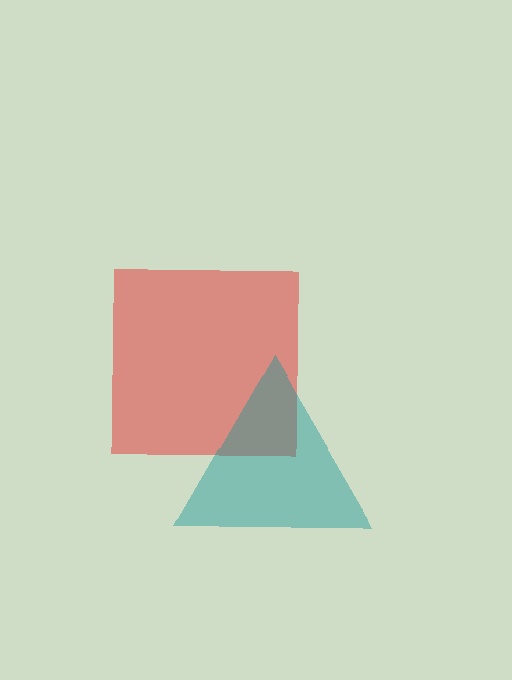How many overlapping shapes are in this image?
There are 2 overlapping shapes in the image.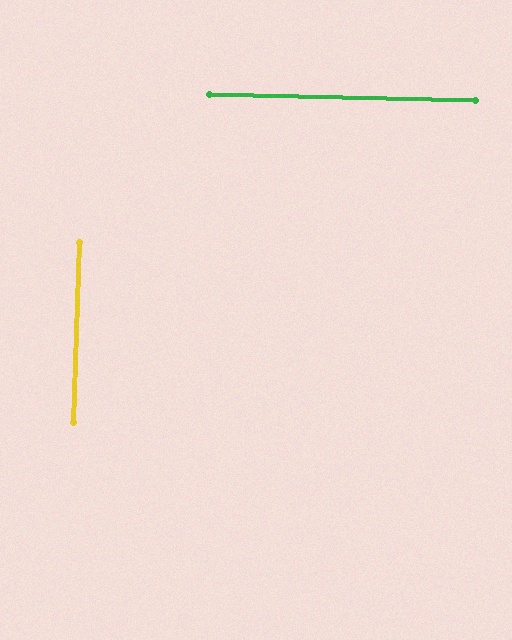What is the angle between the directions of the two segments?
Approximately 89 degrees.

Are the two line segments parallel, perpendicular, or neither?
Perpendicular — they meet at approximately 89°.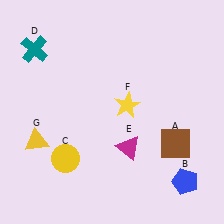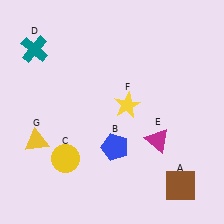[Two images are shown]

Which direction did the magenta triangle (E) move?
The magenta triangle (E) moved right.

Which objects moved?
The objects that moved are: the brown square (A), the blue pentagon (B), the magenta triangle (E).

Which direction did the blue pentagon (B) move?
The blue pentagon (B) moved left.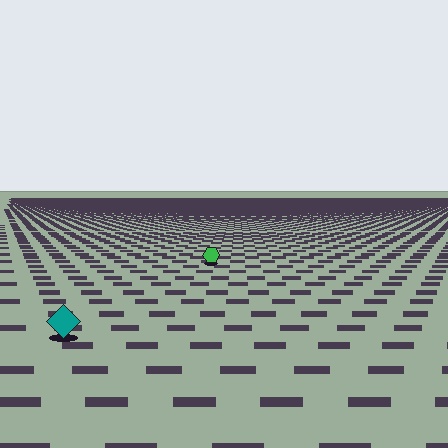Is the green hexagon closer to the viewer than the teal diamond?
No. The teal diamond is closer — you can tell from the texture gradient: the ground texture is coarser near it.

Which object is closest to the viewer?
The teal diamond is closest. The texture marks near it are larger and more spread out.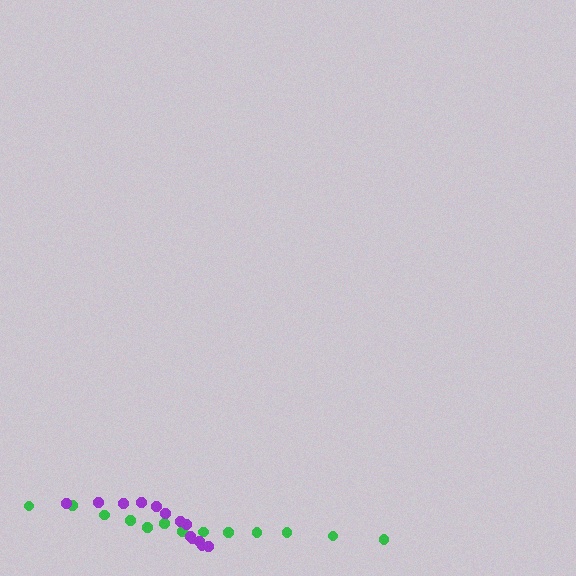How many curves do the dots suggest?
There are 2 distinct paths.